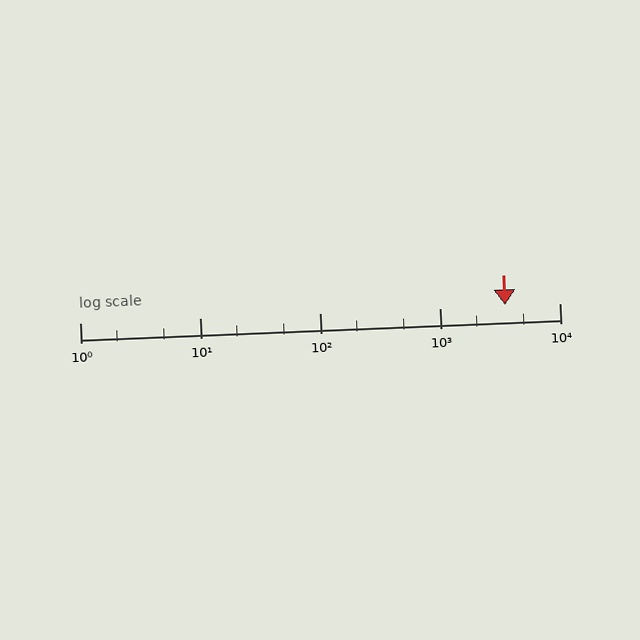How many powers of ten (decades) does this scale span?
The scale spans 4 decades, from 1 to 10000.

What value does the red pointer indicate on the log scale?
The pointer indicates approximately 3500.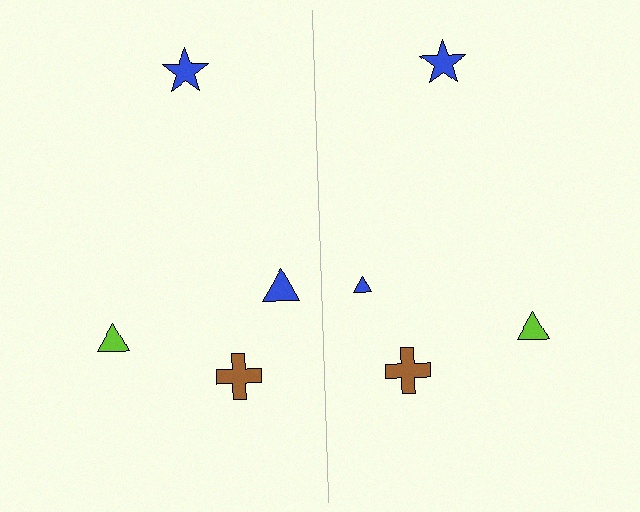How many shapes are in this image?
There are 8 shapes in this image.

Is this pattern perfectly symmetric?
No, the pattern is not perfectly symmetric. The blue triangle on the right side has a different size than its mirror counterpart.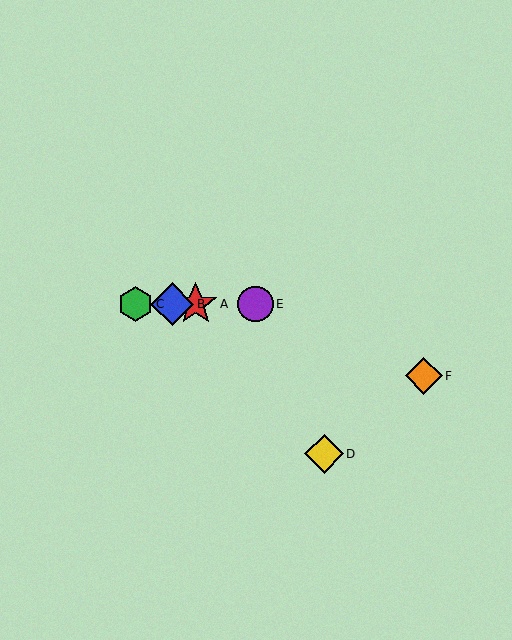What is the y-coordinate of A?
Object A is at y≈304.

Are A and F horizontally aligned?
No, A is at y≈304 and F is at y≈376.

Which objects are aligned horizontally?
Objects A, B, C, E are aligned horizontally.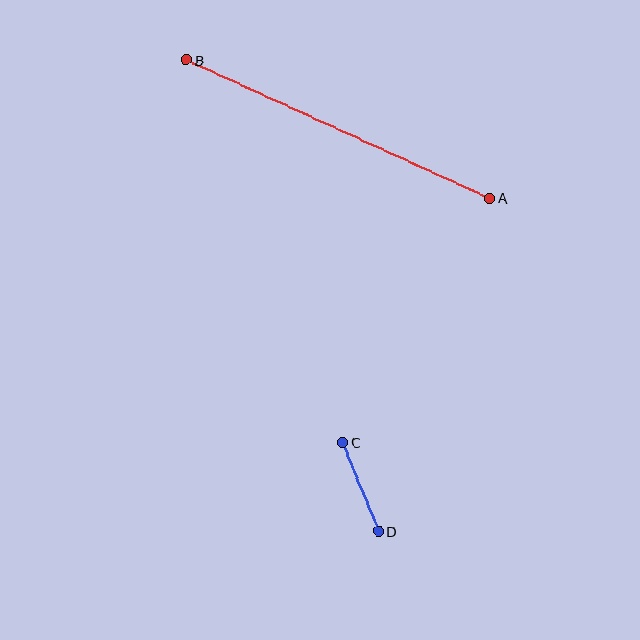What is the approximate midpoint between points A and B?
The midpoint is at approximately (338, 129) pixels.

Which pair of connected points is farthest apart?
Points A and B are farthest apart.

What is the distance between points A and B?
The distance is approximately 333 pixels.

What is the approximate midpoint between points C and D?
The midpoint is at approximately (361, 487) pixels.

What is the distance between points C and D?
The distance is approximately 96 pixels.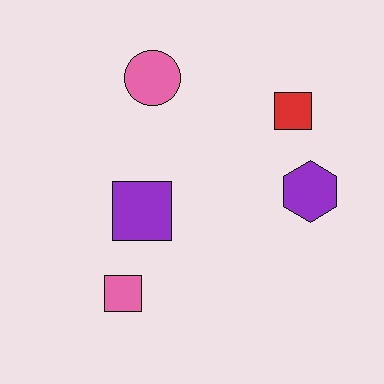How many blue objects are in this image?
There are no blue objects.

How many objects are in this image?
There are 5 objects.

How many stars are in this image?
There are no stars.